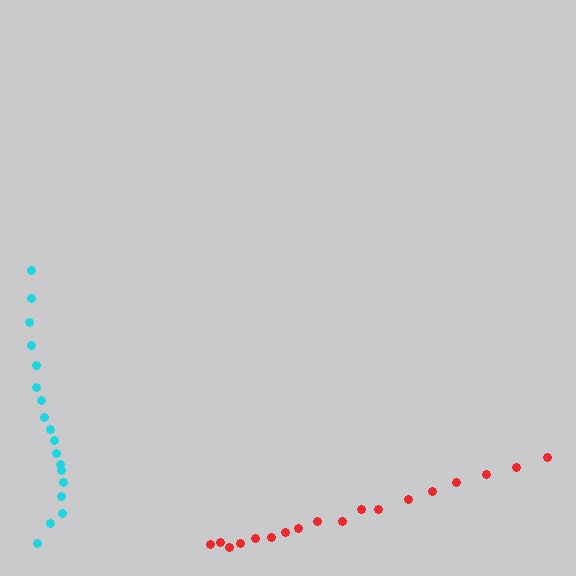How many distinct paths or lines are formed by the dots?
There are 2 distinct paths.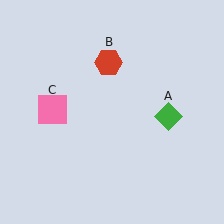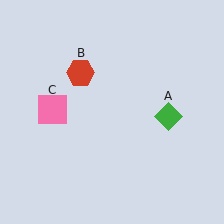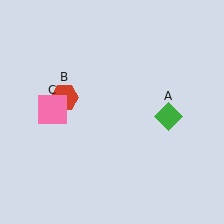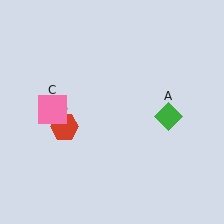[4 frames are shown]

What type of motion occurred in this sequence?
The red hexagon (object B) rotated counterclockwise around the center of the scene.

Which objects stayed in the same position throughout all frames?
Green diamond (object A) and pink square (object C) remained stationary.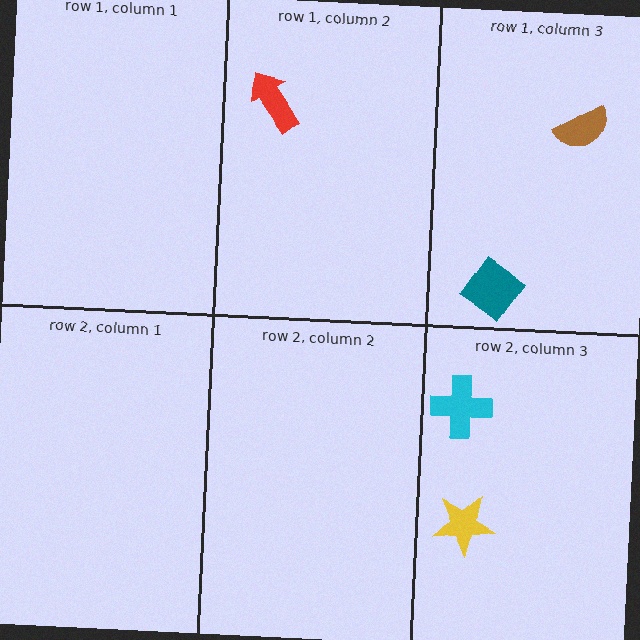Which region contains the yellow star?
The row 2, column 3 region.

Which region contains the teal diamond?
The row 1, column 3 region.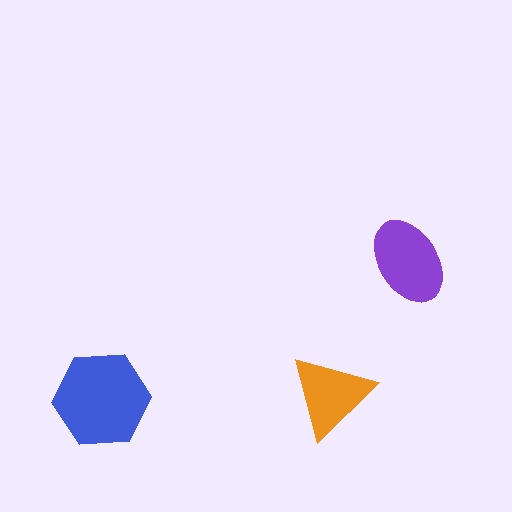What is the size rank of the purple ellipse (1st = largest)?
2nd.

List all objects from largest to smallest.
The blue hexagon, the purple ellipse, the orange triangle.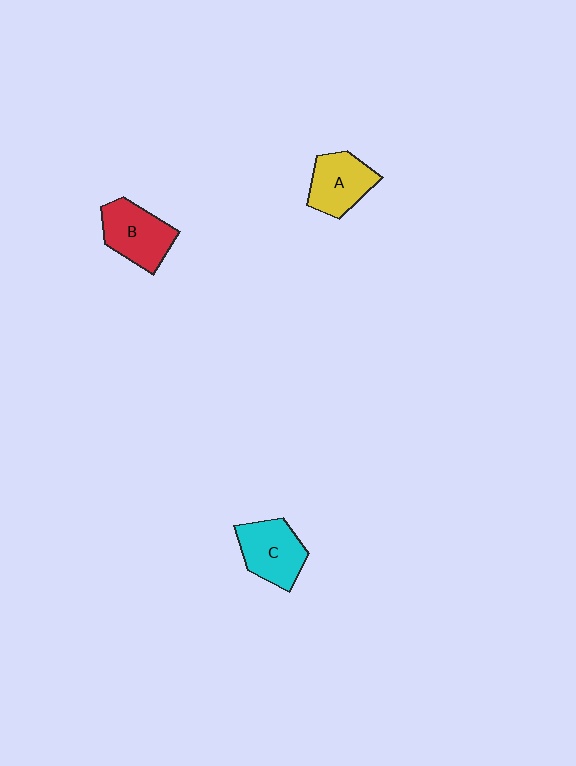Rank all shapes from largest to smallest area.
From largest to smallest: B (red), C (cyan), A (yellow).